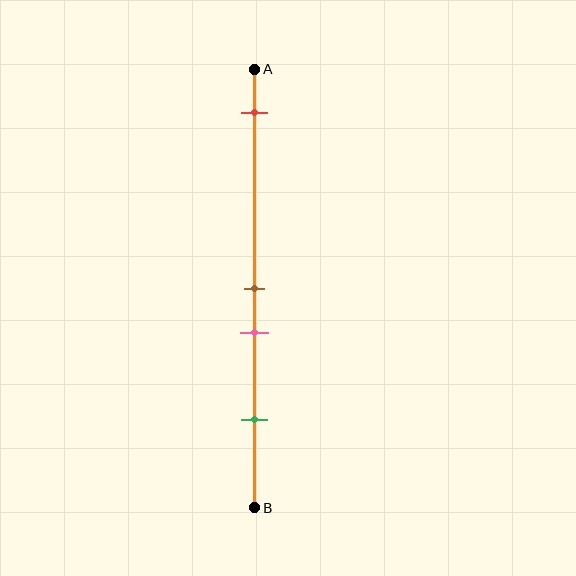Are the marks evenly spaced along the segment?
No, the marks are not evenly spaced.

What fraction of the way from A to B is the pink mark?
The pink mark is approximately 60% (0.6) of the way from A to B.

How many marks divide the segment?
There are 4 marks dividing the segment.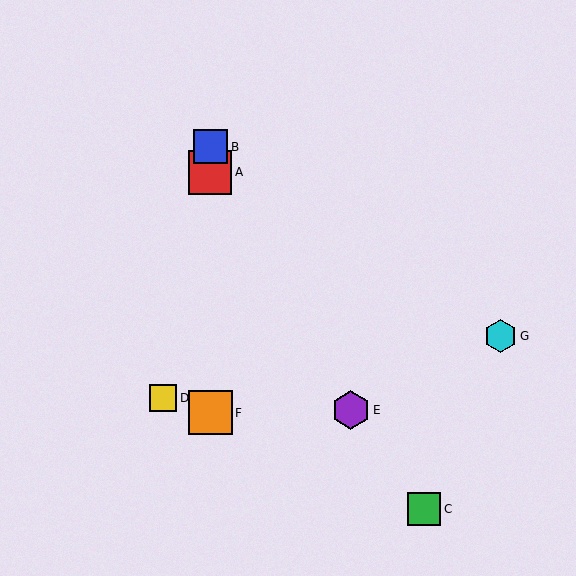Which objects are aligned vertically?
Objects A, B, F are aligned vertically.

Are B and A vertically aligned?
Yes, both are at x≈210.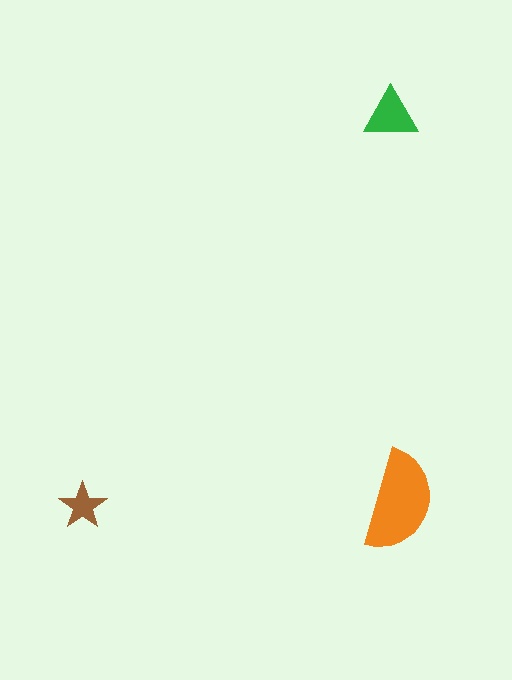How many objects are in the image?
There are 3 objects in the image.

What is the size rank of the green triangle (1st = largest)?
2nd.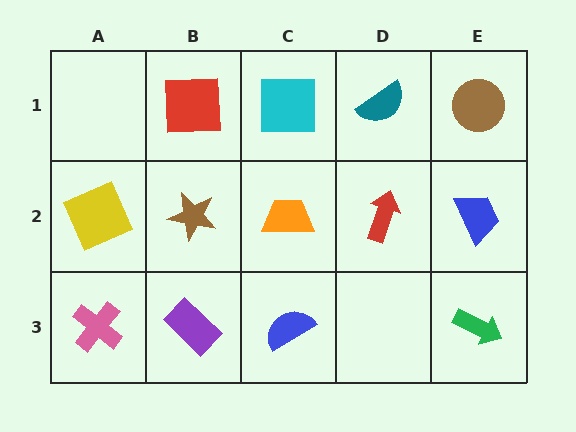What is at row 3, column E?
A green arrow.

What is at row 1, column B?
A red square.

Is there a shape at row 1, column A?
No, that cell is empty.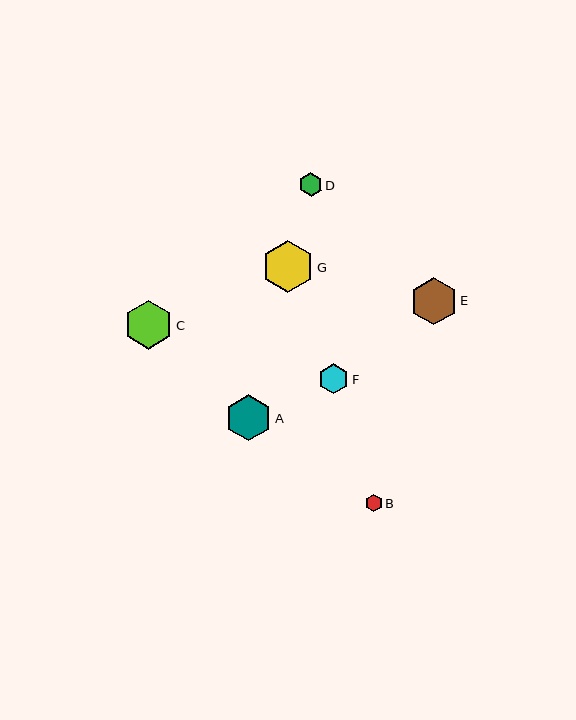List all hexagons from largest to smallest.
From largest to smallest: G, C, E, A, F, D, B.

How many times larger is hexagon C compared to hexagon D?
Hexagon C is approximately 2.1 times the size of hexagon D.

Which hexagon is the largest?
Hexagon G is the largest with a size of approximately 52 pixels.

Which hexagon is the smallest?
Hexagon B is the smallest with a size of approximately 17 pixels.